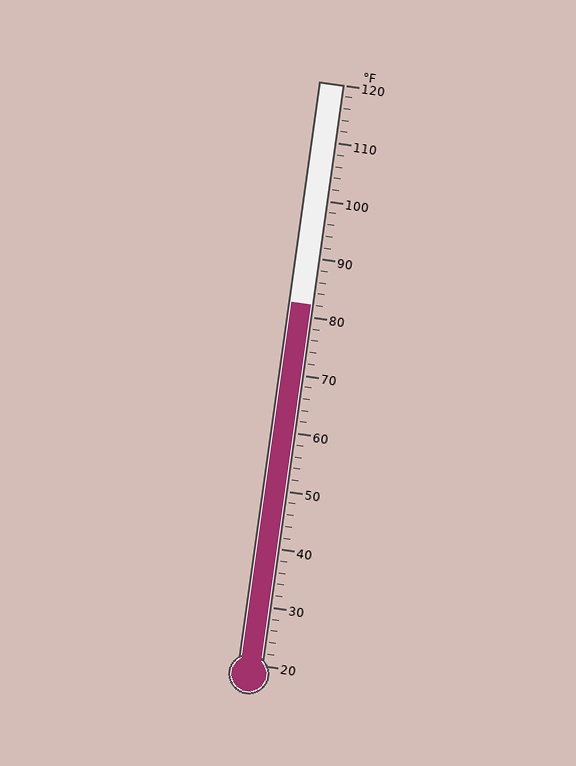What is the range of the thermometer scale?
The thermometer scale ranges from 20°F to 120°F.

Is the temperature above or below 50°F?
The temperature is above 50°F.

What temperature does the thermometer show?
The thermometer shows approximately 82°F.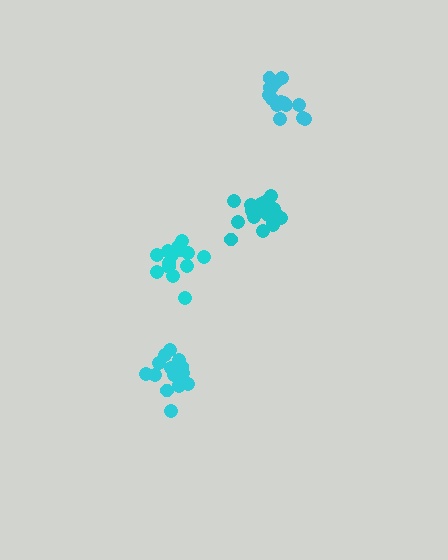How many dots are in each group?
Group 1: 17 dots, Group 2: 21 dots, Group 3: 15 dots, Group 4: 15 dots (68 total).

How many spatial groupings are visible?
There are 4 spatial groupings.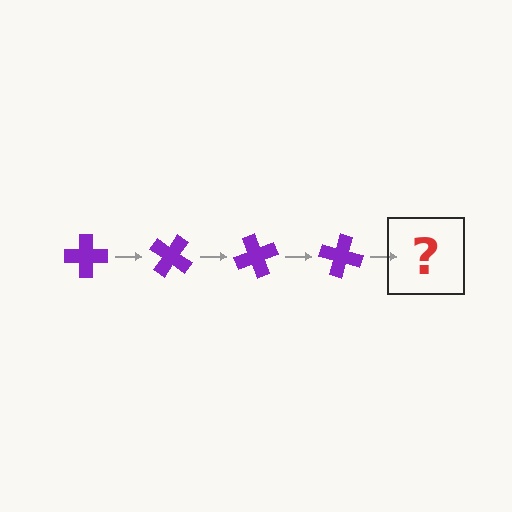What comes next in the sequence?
The next element should be a purple cross rotated 140 degrees.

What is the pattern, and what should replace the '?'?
The pattern is that the cross rotates 35 degrees each step. The '?' should be a purple cross rotated 140 degrees.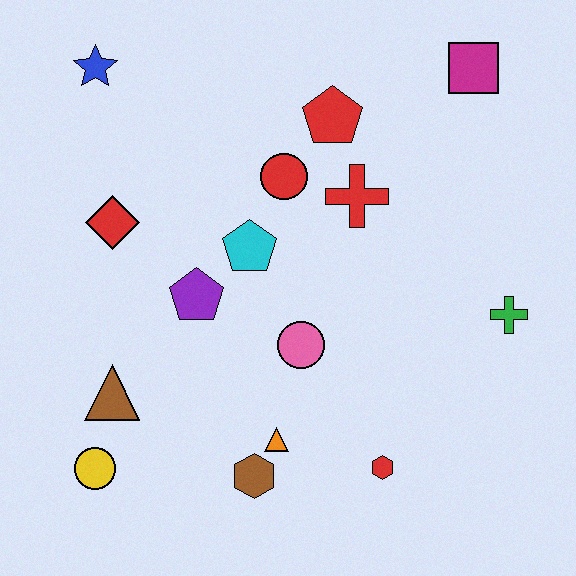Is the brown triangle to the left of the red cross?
Yes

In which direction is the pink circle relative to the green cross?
The pink circle is to the left of the green cross.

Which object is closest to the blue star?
The red diamond is closest to the blue star.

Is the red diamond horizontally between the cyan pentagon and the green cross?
No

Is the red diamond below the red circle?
Yes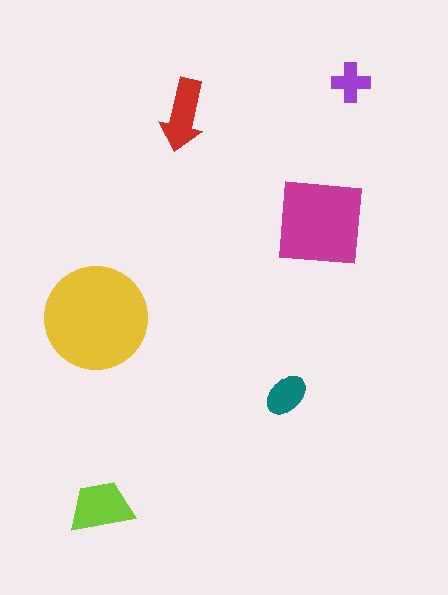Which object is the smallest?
The purple cross.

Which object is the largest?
The yellow circle.